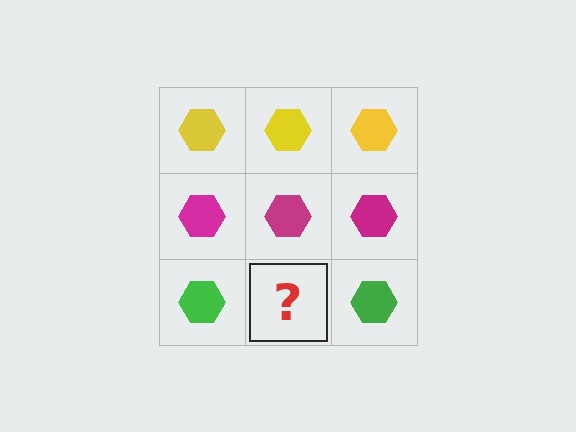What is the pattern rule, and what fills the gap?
The rule is that each row has a consistent color. The gap should be filled with a green hexagon.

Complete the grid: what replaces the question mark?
The question mark should be replaced with a green hexagon.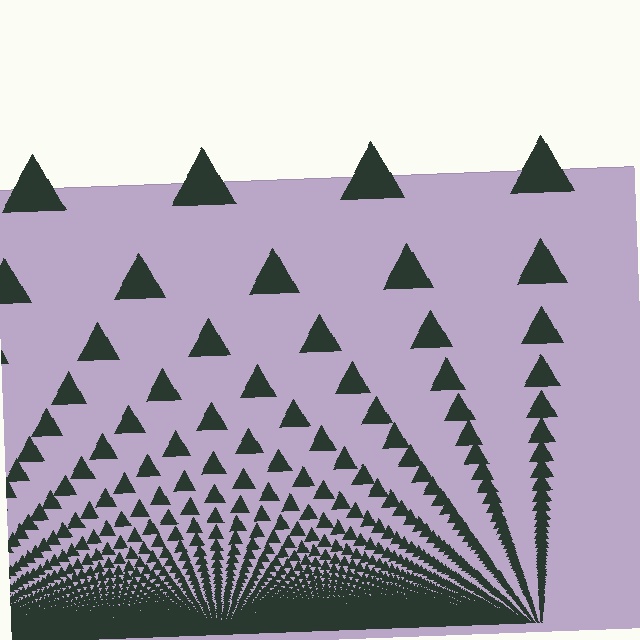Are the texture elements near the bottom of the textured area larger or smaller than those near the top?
Smaller. The gradient is inverted — elements near the bottom are smaller and denser.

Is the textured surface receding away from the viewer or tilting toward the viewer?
The surface appears to tilt toward the viewer. Texture elements get larger and sparser toward the top.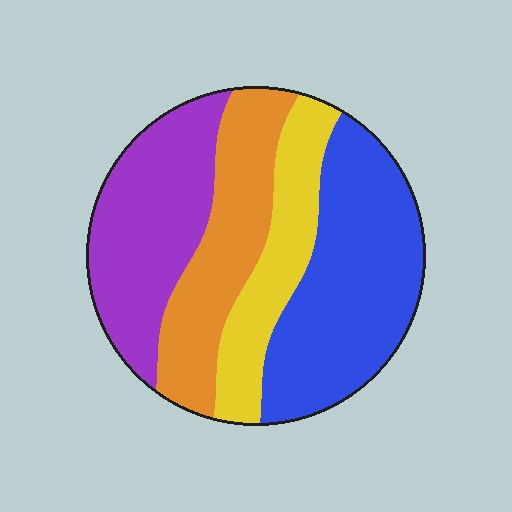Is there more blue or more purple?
Blue.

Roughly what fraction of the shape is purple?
Purple takes up about one quarter (1/4) of the shape.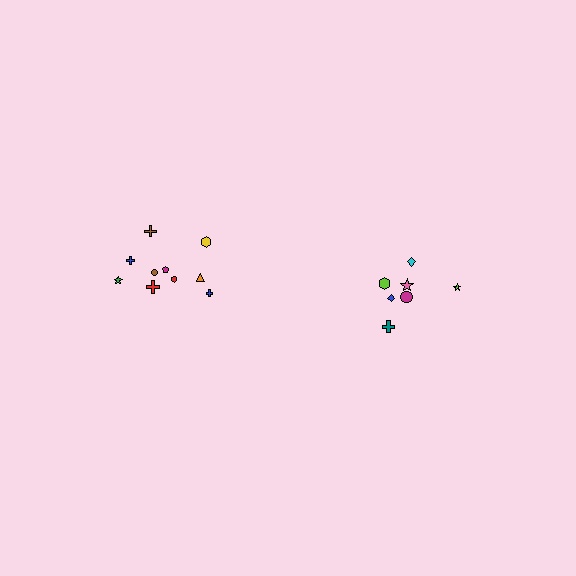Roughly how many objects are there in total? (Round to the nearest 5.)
Roughly 15 objects in total.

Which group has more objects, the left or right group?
The left group.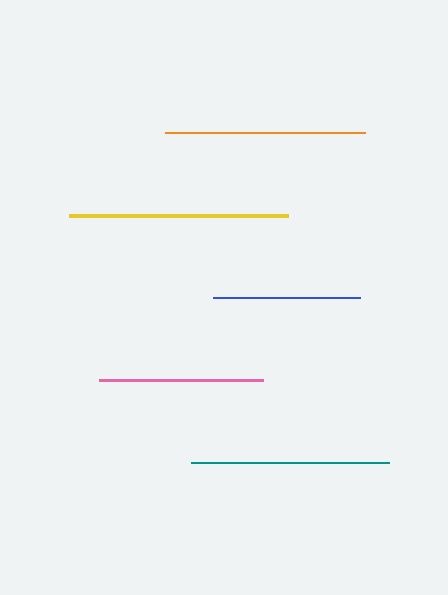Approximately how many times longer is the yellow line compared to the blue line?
The yellow line is approximately 1.5 times the length of the blue line.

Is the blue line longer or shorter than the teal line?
The teal line is longer than the blue line.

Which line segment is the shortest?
The blue line is the shortest at approximately 147 pixels.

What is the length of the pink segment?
The pink segment is approximately 164 pixels long.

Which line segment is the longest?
The yellow line is the longest at approximately 219 pixels.